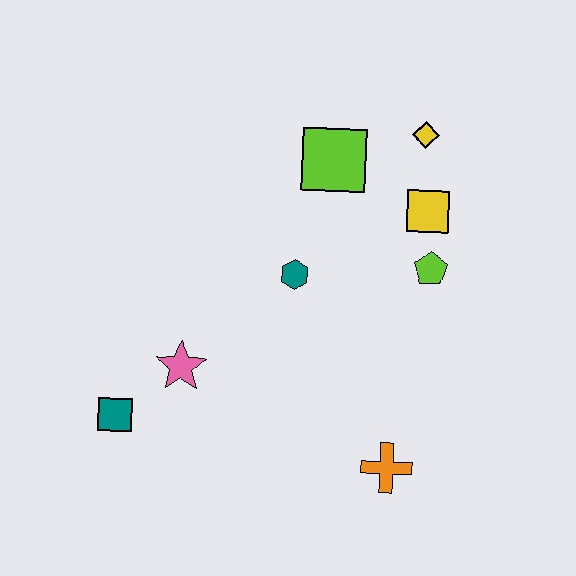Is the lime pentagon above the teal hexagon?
Yes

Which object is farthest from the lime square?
The teal square is farthest from the lime square.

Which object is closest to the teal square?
The pink star is closest to the teal square.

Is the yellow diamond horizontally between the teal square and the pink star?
No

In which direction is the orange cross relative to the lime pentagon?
The orange cross is below the lime pentagon.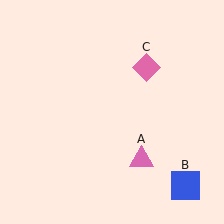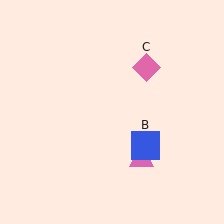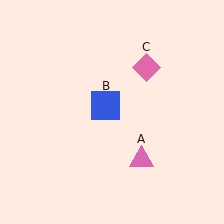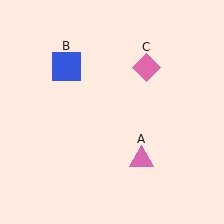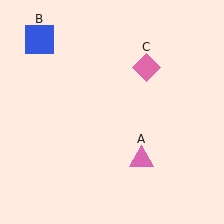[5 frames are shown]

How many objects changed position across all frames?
1 object changed position: blue square (object B).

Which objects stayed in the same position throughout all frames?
Pink triangle (object A) and pink diamond (object C) remained stationary.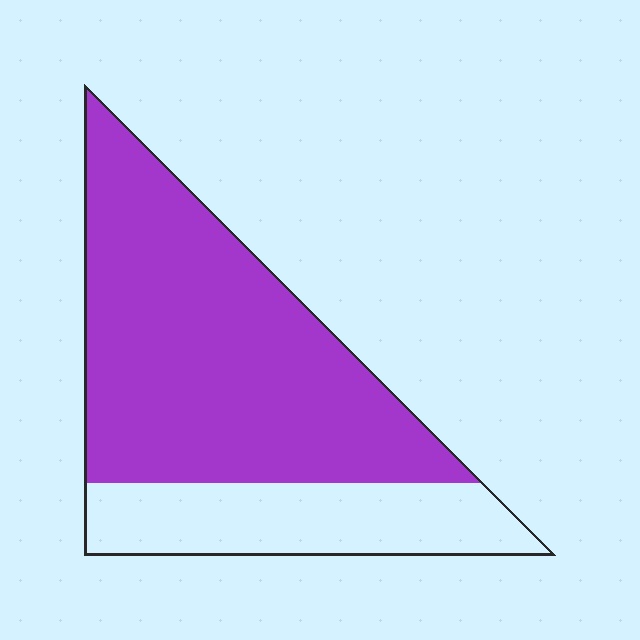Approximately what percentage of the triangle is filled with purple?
Approximately 70%.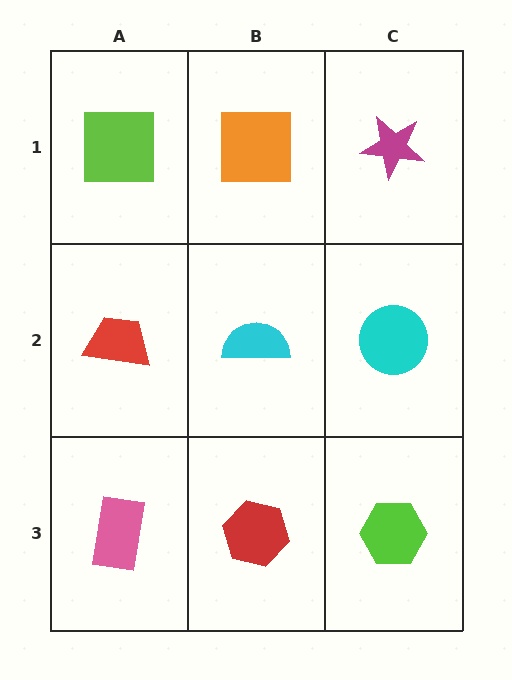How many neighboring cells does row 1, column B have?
3.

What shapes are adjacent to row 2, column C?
A magenta star (row 1, column C), a lime hexagon (row 3, column C), a cyan semicircle (row 2, column B).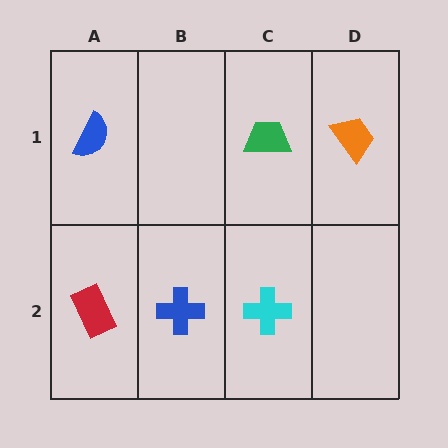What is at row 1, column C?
A green trapezoid.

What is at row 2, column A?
A red rectangle.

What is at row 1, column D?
An orange trapezoid.